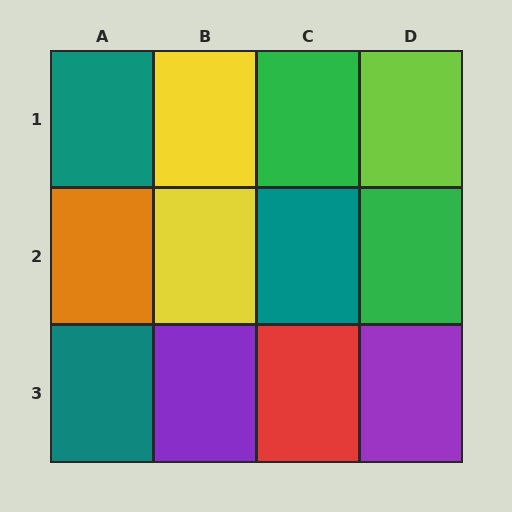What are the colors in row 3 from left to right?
Teal, purple, red, purple.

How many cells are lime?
1 cell is lime.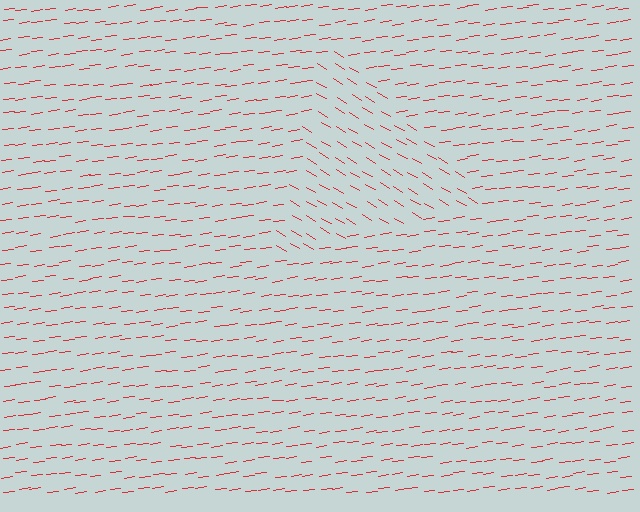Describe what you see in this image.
The image is filled with small red line segments. A triangle region in the image has lines oriented differently from the surrounding lines, creating a visible texture boundary.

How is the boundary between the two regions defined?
The boundary is defined purely by a change in line orientation (approximately 38 degrees difference). All lines are the same color and thickness.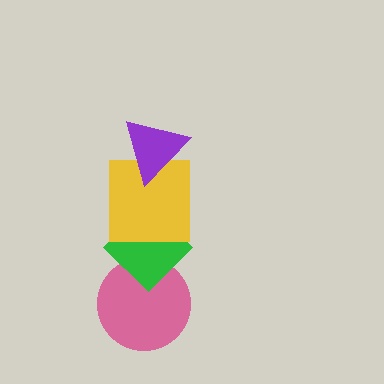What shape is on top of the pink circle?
The green diamond is on top of the pink circle.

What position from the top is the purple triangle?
The purple triangle is 1st from the top.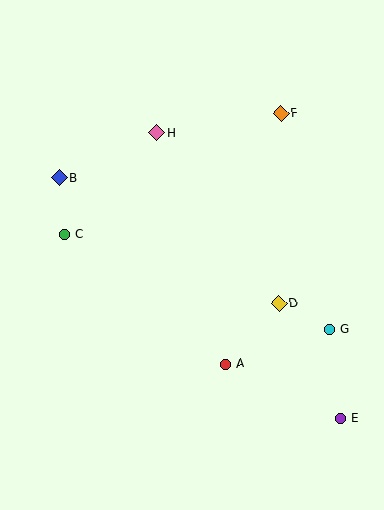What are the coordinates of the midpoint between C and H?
The midpoint between C and H is at (111, 184).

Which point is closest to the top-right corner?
Point F is closest to the top-right corner.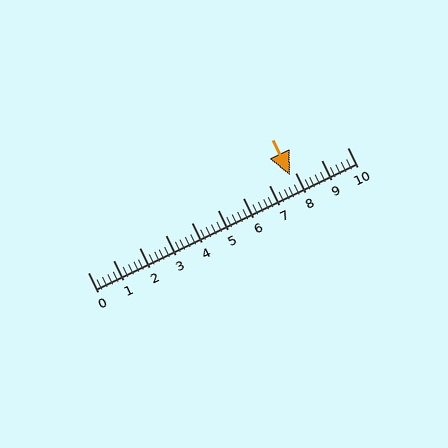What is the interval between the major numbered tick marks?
The major tick marks are spaced 1 units apart.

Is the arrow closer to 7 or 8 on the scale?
The arrow is closer to 8.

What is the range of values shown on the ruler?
The ruler shows values from 0 to 10.